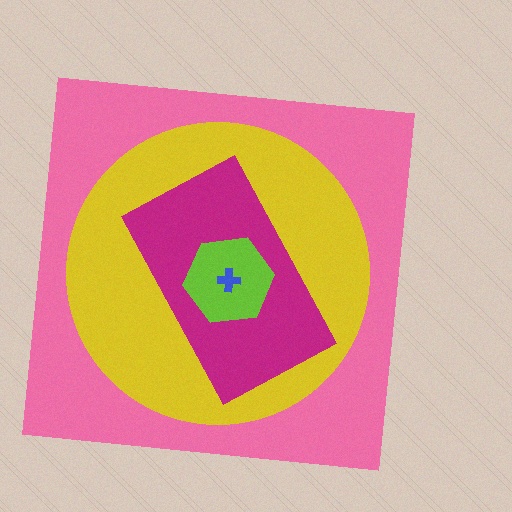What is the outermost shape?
The pink square.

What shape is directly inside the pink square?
The yellow circle.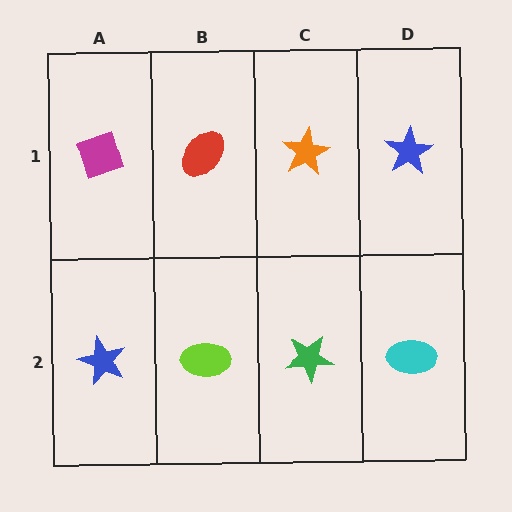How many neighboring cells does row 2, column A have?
2.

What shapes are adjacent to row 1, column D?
A cyan ellipse (row 2, column D), an orange star (row 1, column C).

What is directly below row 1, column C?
A green star.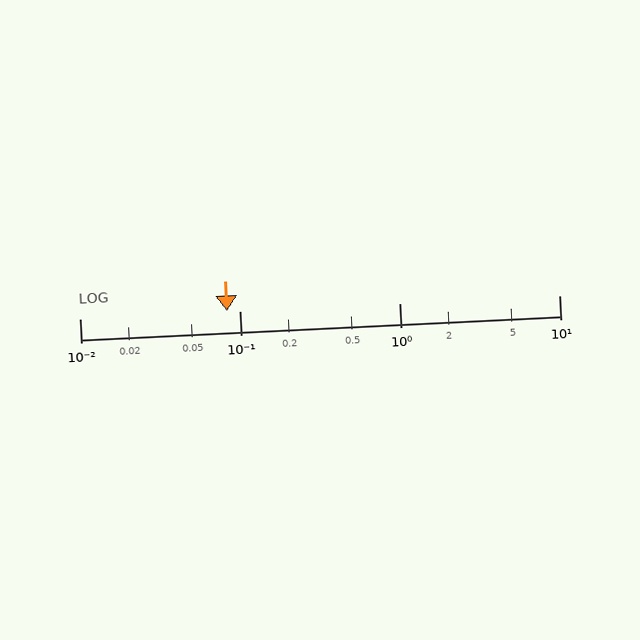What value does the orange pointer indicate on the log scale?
The pointer indicates approximately 0.083.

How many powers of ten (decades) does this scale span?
The scale spans 3 decades, from 0.01 to 10.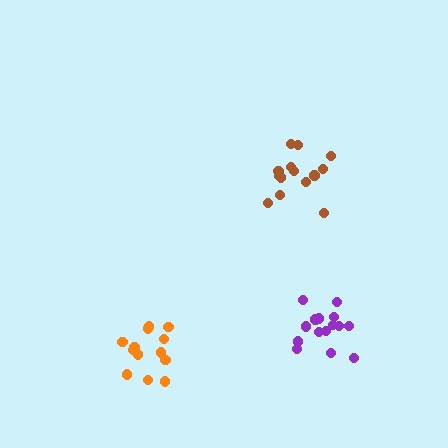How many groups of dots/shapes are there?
There are 3 groups.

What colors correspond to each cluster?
The clusters are colored: brown, orange, purple.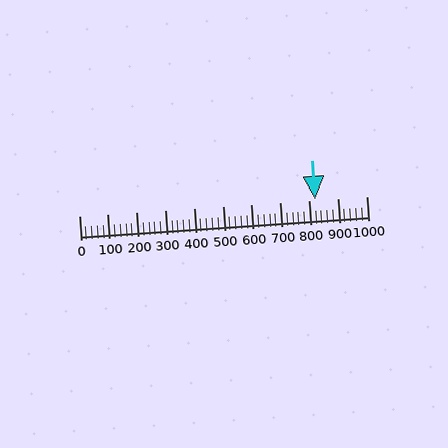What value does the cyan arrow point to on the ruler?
The cyan arrow points to approximately 820.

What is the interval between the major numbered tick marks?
The major tick marks are spaced 100 units apart.